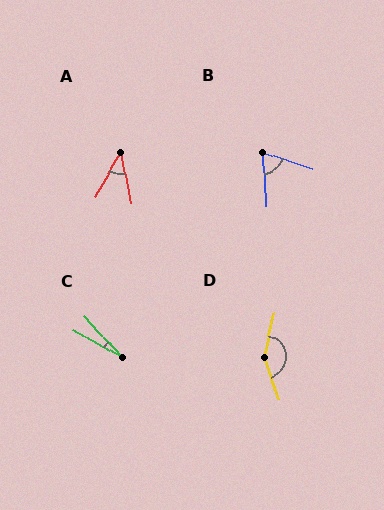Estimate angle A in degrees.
Approximately 41 degrees.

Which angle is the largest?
D, at approximately 147 degrees.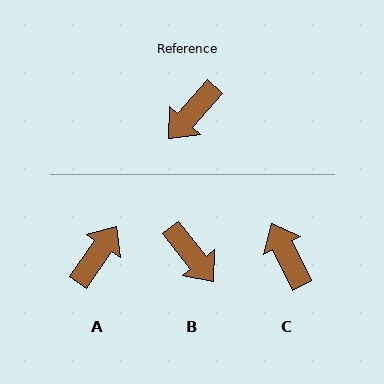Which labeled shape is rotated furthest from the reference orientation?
A, about 172 degrees away.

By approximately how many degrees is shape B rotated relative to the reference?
Approximately 81 degrees counter-clockwise.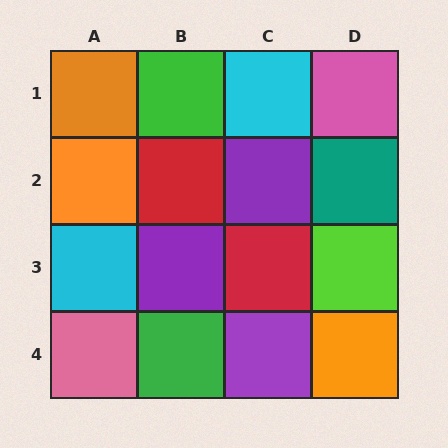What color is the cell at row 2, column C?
Purple.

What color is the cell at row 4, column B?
Green.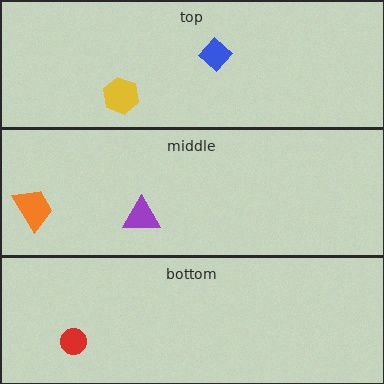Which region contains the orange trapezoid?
The middle region.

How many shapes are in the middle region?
2.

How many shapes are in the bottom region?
1.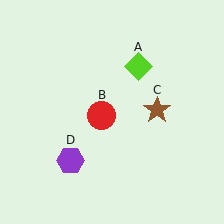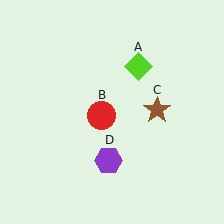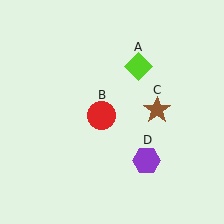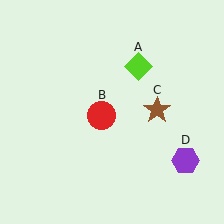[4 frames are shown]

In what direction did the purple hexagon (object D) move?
The purple hexagon (object D) moved right.